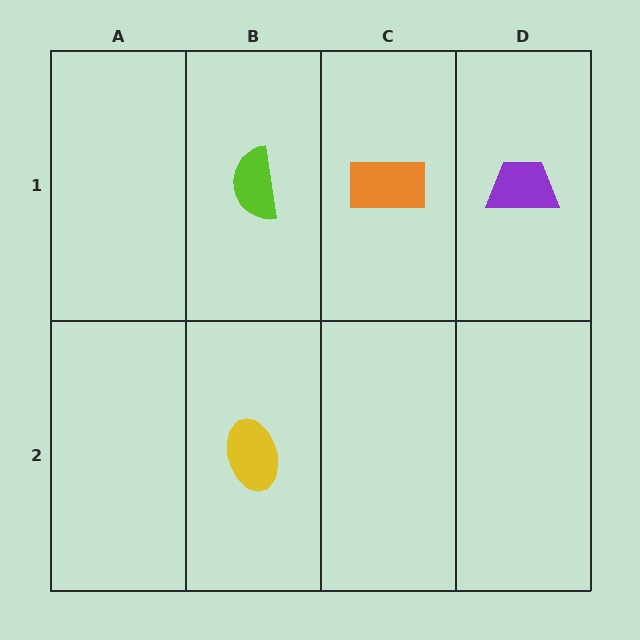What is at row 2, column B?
A yellow ellipse.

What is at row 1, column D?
A purple trapezoid.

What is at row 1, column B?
A lime semicircle.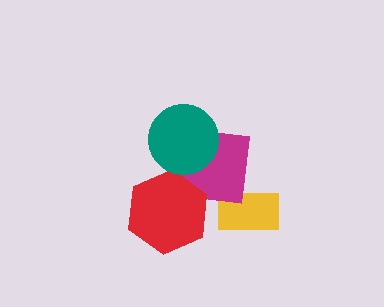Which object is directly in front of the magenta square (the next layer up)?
The red hexagon is directly in front of the magenta square.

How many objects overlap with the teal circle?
1 object overlaps with the teal circle.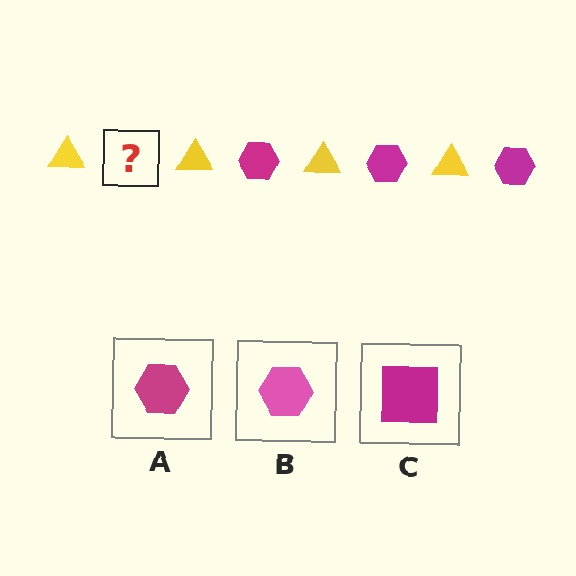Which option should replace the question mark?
Option A.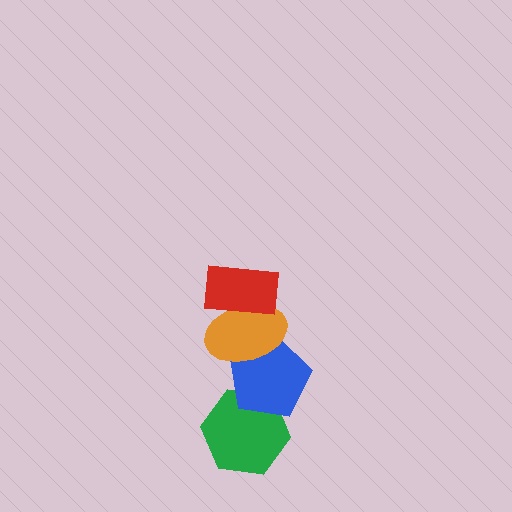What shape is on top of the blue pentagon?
The orange ellipse is on top of the blue pentagon.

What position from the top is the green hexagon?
The green hexagon is 4th from the top.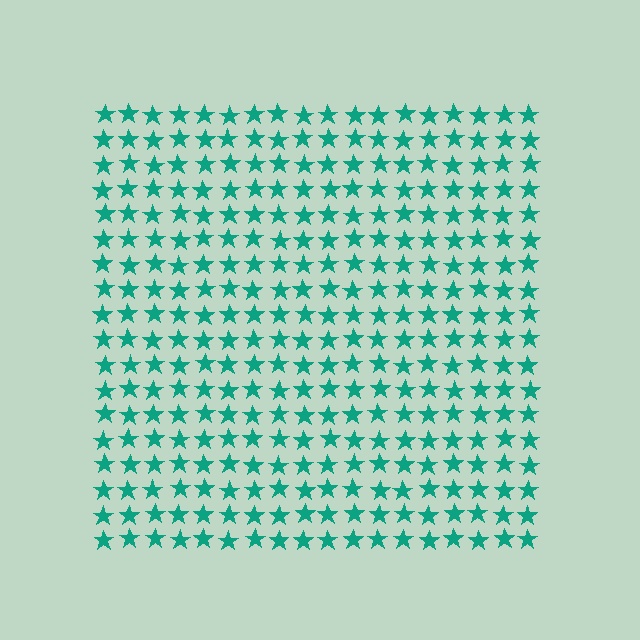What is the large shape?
The large shape is a square.